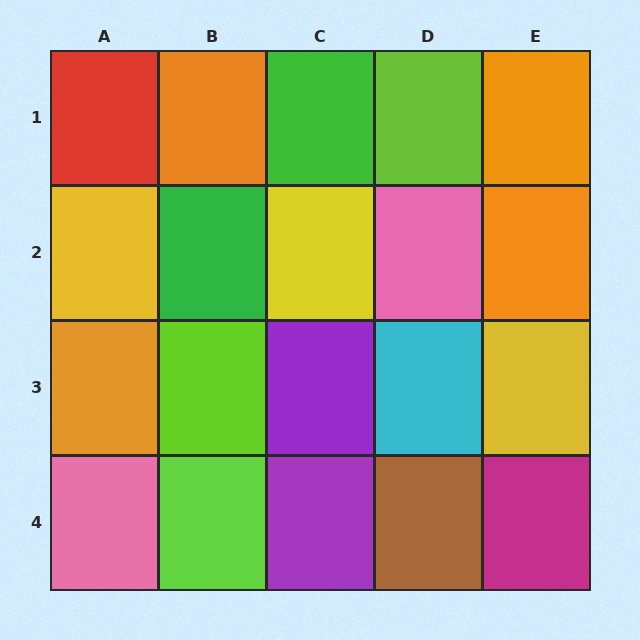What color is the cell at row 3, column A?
Orange.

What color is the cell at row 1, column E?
Orange.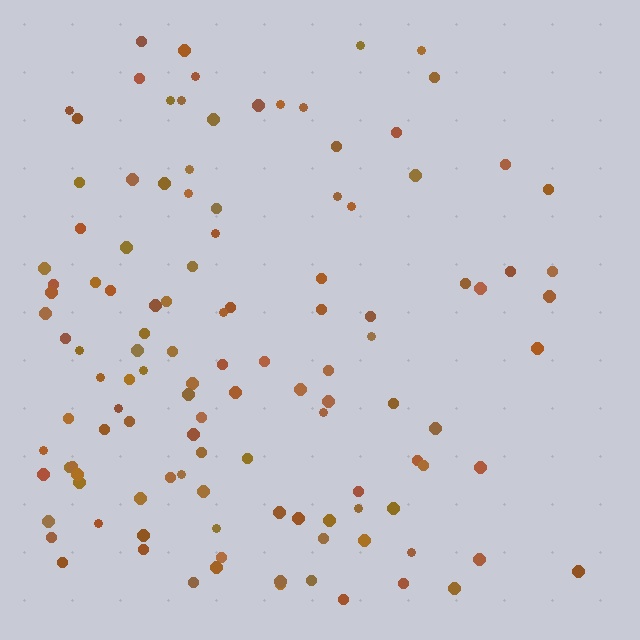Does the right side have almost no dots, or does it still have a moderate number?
Still a moderate number, just noticeably fewer than the left.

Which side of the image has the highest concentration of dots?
The left.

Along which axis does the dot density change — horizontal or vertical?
Horizontal.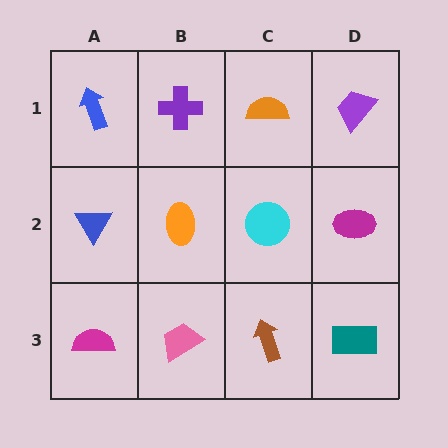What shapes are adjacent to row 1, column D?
A magenta ellipse (row 2, column D), an orange semicircle (row 1, column C).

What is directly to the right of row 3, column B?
A brown arrow.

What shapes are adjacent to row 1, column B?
An orange ellipse (row 2, column B), a blue arrow (row 1, column A), an orange semicircle (row 1, column C).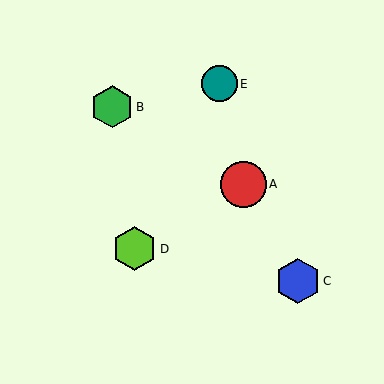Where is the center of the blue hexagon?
The center of the blue hexagon is at (298, 281).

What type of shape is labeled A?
Shape A is a red circle.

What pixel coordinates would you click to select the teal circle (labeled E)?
Click at (219, 84) to select the teal circle E.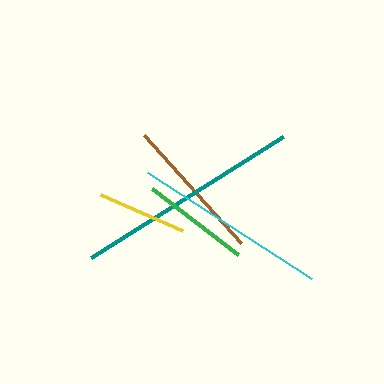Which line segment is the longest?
The teal line is the longest at approximately 227 pixels.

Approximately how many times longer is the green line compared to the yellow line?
The green line is approximately 1.2 times the length of the yellow line.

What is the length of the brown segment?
The brown segment is approximately 145 pixels long.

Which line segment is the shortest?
The yellow line is the shortest at approximately 90 pixels.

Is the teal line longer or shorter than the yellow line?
The teal line is longer than the yellow line.